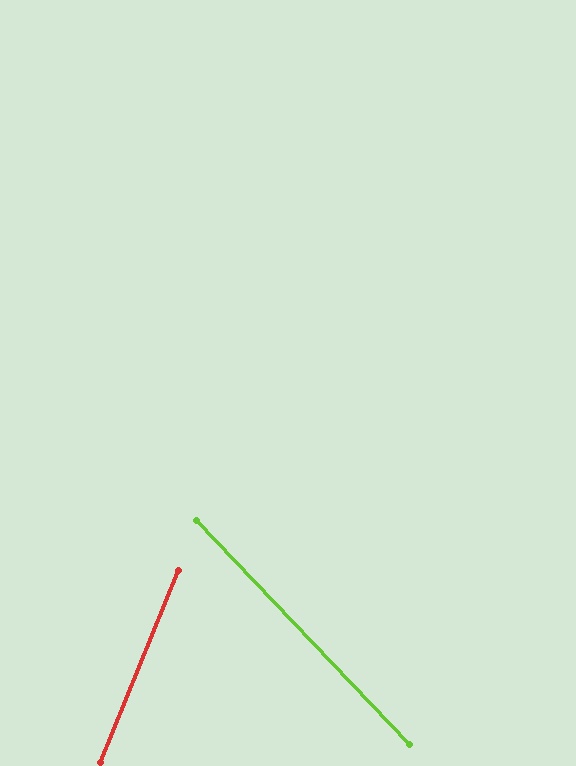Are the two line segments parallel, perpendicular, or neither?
Neither parallel nor perpendicular — they differ by about 66°.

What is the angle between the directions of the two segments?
Approximately 66 degrees.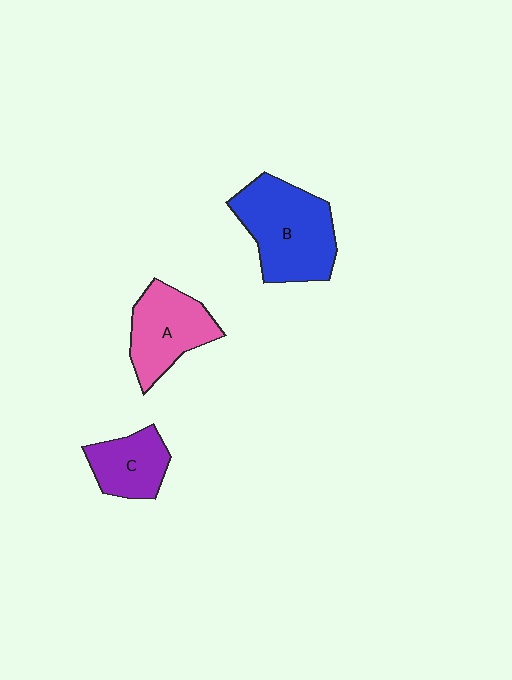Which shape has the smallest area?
Shape C (purple).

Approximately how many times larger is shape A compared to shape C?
Approximately 1.3 times.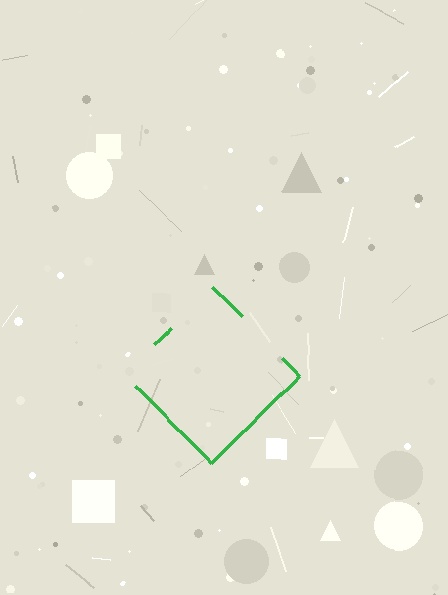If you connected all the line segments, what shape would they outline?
They would outline a diamond.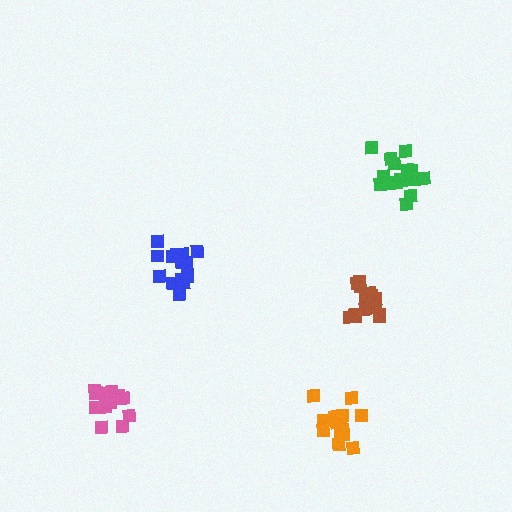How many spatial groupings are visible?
There are 5 spatial groupings.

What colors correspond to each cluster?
The clusters are colored: green, blue, orange, brown, pink.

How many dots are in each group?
Group 1: 18 dots, Group 2: 15 dots, Group 3: 17 dots, Group 4: 15 dots, Group 5: 17 dots (82 total).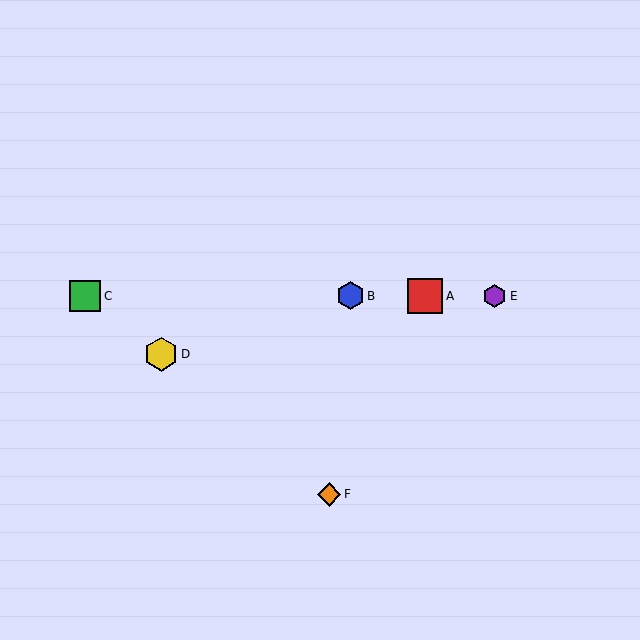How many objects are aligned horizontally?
4 objects (A, B, C, E) are aligned horizontally.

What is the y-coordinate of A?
Object A is at y≈296.